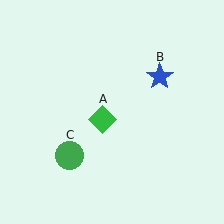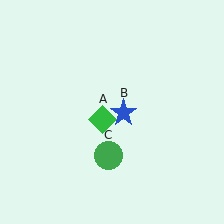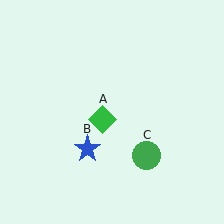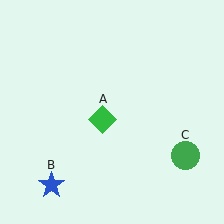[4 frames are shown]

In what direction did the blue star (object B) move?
The blue star (object B) moved down and to the left.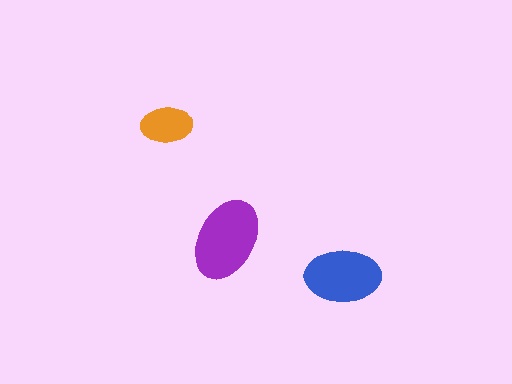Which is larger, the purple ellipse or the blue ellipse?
The purple one.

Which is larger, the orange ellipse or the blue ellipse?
The blue one.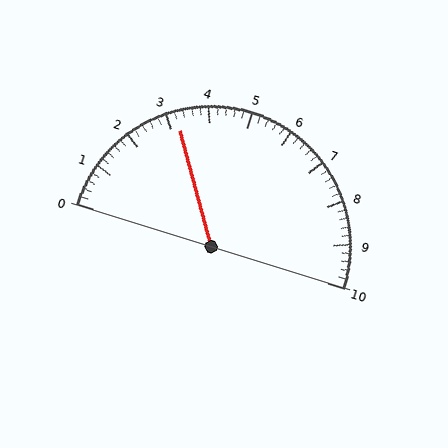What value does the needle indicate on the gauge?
The needle indicates approximately 3.2.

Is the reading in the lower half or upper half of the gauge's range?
The reading is in the lower half of the range (0 to 10).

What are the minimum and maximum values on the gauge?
The gauge ranges from 0 to 10.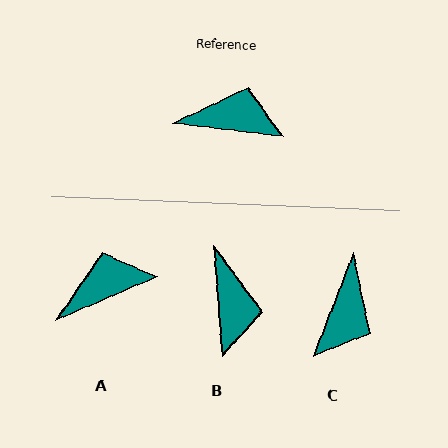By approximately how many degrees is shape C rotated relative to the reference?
Approximately 104 degrees clockwise.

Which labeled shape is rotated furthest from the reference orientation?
C, about 104 degrees away.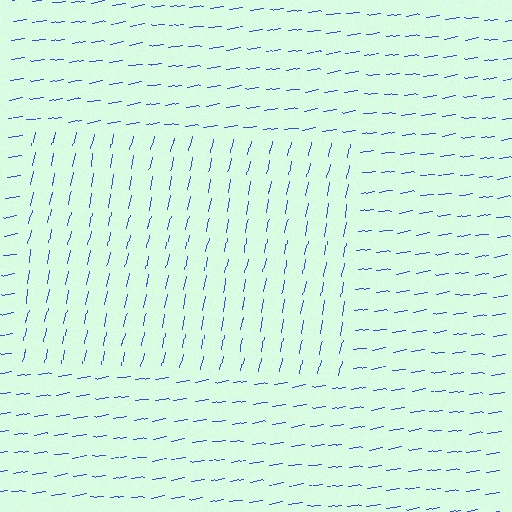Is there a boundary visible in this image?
Yes, there is a texture boundary formed by a change in line orientation.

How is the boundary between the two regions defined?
The boundary is defined purely by a change in line orientation (approximately 70 degrees difference). All lines are the same color and thickness.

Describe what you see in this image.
The image is filled with small blue line segments. A rectangle region in the image has lines oriented differently from the surrounding lines, creating a visible texture boundary.